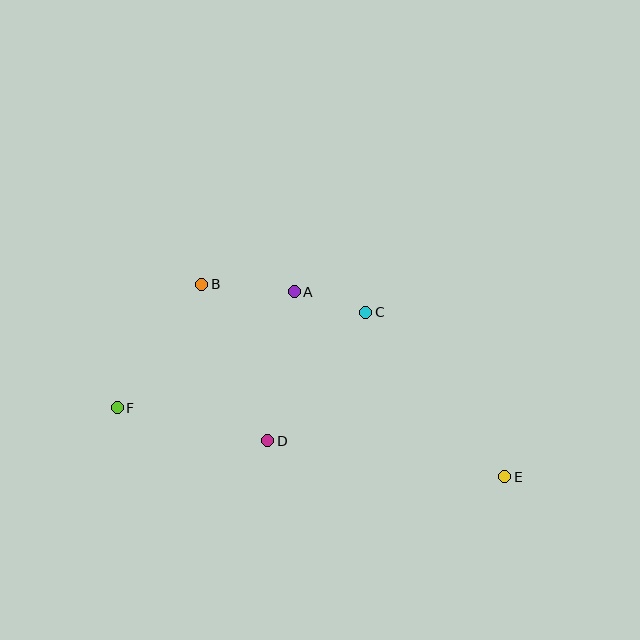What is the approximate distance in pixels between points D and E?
The distance between D and E is approximately 240 pixels.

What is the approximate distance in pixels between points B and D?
The distance between B and D is approximately 170 pixels.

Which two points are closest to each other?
Points A and C are closest to each other.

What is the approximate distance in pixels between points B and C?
The distance between B and C is approximately 166 pixels.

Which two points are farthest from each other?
Points E and F are farthest from each other.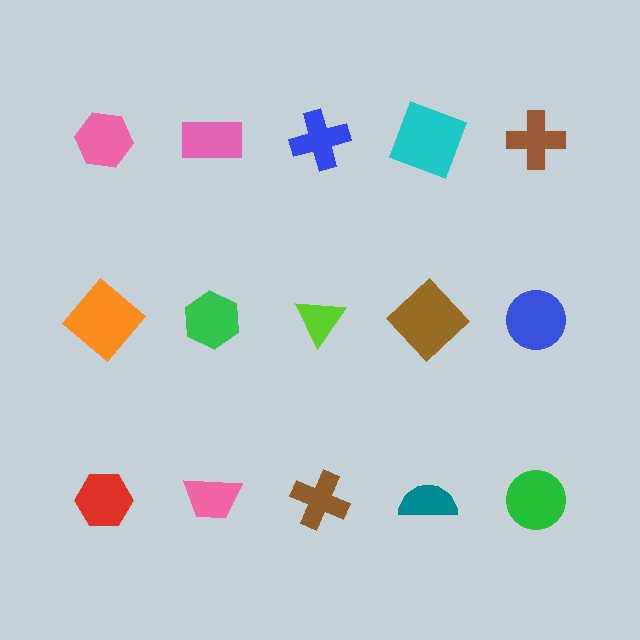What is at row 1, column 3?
A blue cross.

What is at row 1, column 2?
A pink rectangle.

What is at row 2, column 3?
A lime triangle.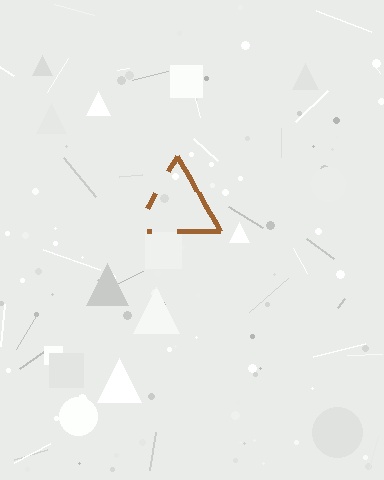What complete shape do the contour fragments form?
The contour fragments form a triangle.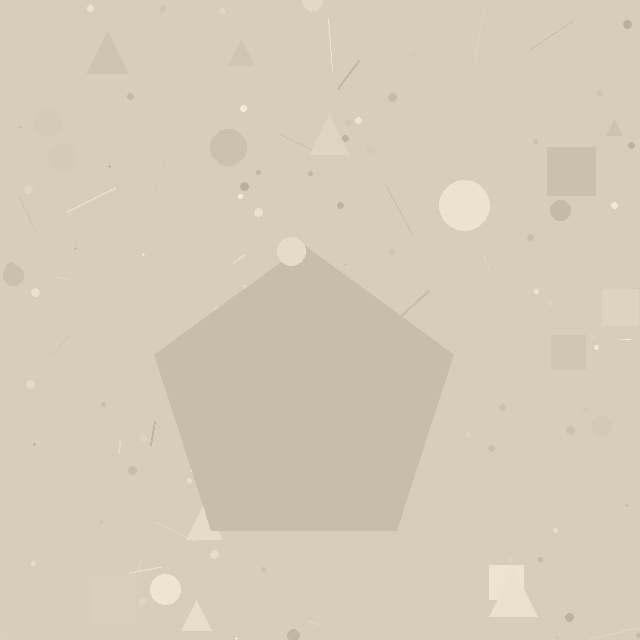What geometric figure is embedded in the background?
A pentagon is embedded in the background.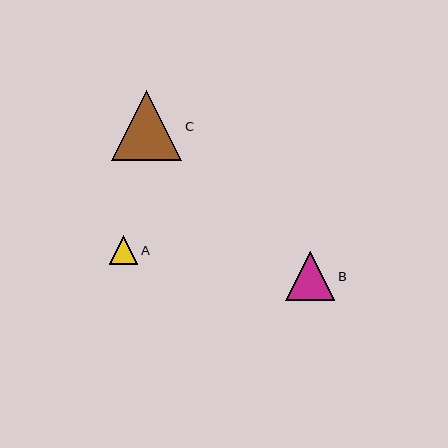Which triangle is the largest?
Triangle C is the largest with a size of approximately 70 pixels.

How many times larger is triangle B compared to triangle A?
Triangle B is approximately 1.7 times the size of triangle A.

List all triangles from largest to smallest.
From largest to smallest: C, B, A.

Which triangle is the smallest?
Triangle A is the smallest with a size of approximately 28 pixels.